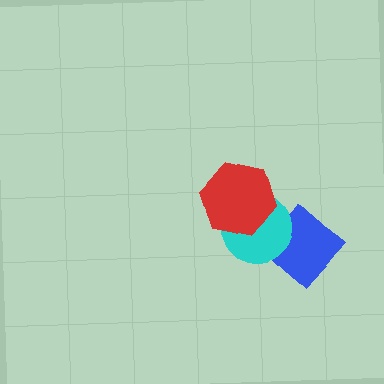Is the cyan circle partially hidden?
Yes, it is partially covered by another shape.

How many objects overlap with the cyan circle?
2 objects overlap with the cyan circle.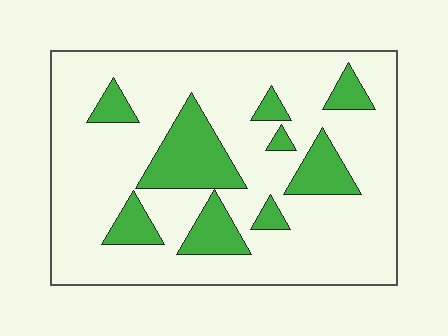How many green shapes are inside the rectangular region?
9.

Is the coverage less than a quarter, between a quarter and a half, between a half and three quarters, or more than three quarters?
Less than a quarter.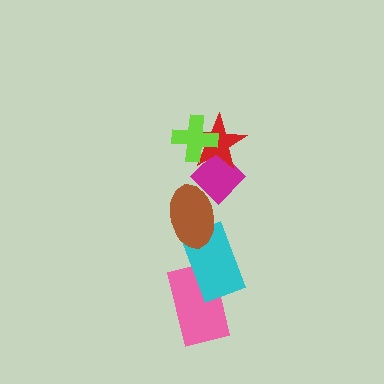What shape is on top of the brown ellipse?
The magenta diamond is on top of the brown ellipse.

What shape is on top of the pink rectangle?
The cyan rectangle is on top of the pink rectangle.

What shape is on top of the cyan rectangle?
The brown ellipse is on top of the cyan rectangle.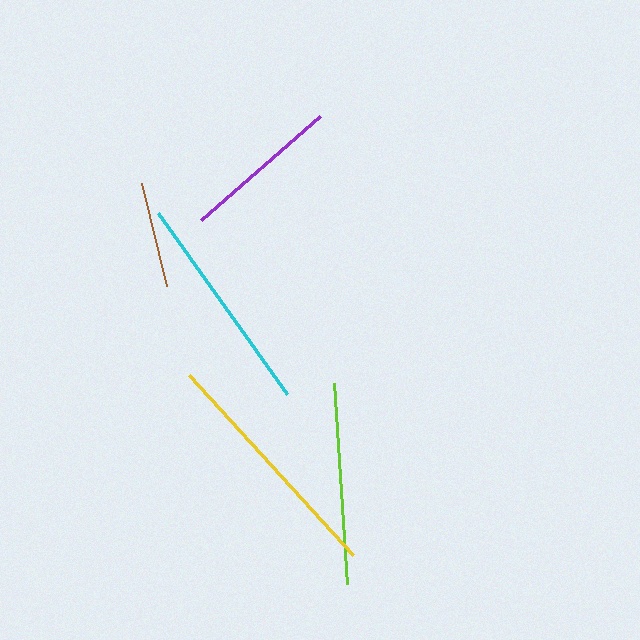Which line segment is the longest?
The yellow line is the longest at approximately 243 pixels.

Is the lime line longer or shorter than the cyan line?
The cyan line is longer than the lime line.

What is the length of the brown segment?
The brown segment is approximately 106 pixels long.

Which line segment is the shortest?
The brown line is the shortest at approximately 106 pixels.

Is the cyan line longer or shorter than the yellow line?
The yellow line is longer than the cyan line.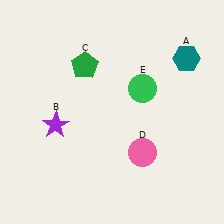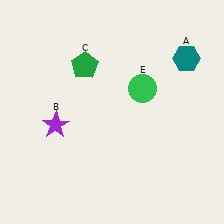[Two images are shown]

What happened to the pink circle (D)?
The pink circle (D) was removed in Image 2. It was in the bottom-right area of Image 1.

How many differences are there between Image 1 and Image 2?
There is 1 difference between the two images.